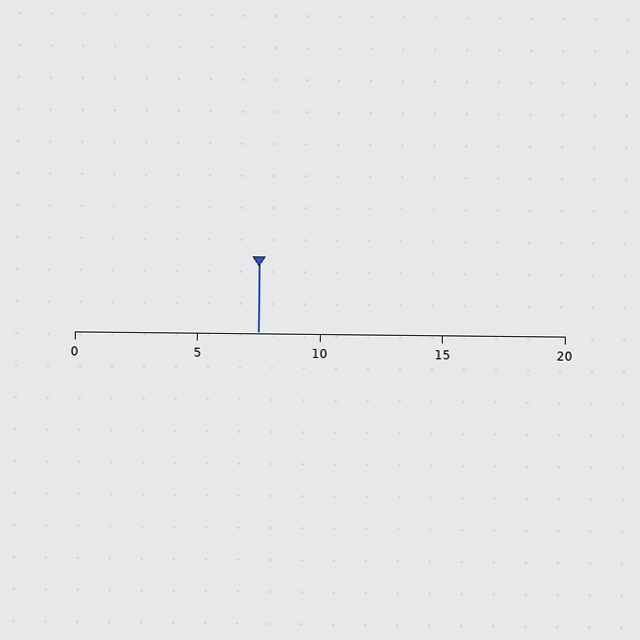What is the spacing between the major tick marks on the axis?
The major ticks are spaced 5 apart.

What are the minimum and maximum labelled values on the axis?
The axis runs from 0 to 20.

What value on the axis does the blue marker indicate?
The marker indicates approximately 7.5.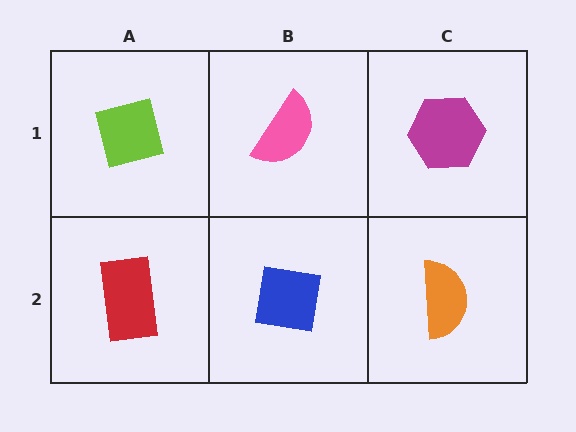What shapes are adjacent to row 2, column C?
A magenta hexagon (row 1, column C), a blue square (row 2, column B).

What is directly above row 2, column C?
A magenta hexagon.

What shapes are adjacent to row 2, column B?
A pink semicircle (row 1, column B), a red rectangle (row 2, column A), an orange semicircle (row 2, column C).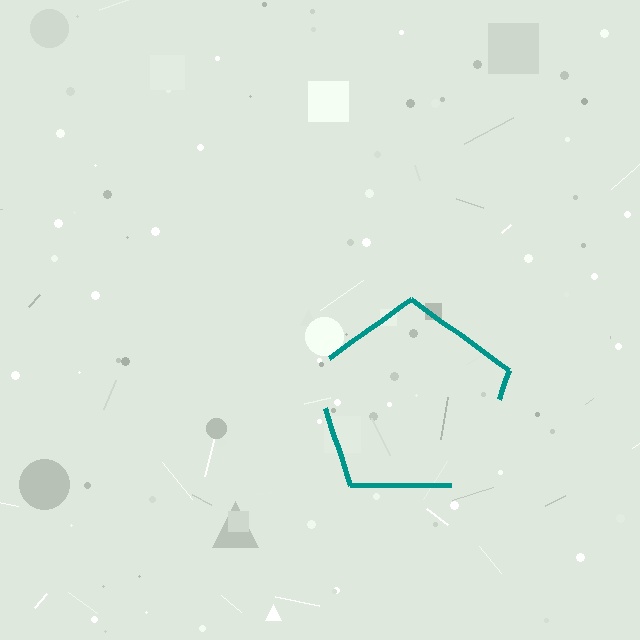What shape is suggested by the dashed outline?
The dashed outline suggests a pentagon.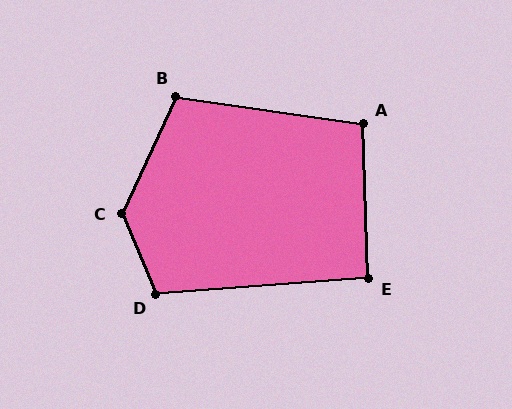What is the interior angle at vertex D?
Approximately 108 degrees (obtuse).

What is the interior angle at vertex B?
Approximately 107 degrees (obtuse).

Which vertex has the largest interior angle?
C, at approximately 133 degrees.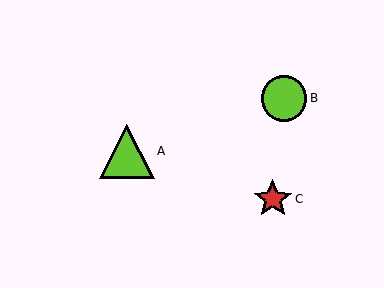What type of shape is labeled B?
Shape B is a lime circle.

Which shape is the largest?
The lime triangle (labeled A) is the largest.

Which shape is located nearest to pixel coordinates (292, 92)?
The lime circle (labeled B) at (284, 98) is nearest to that location.